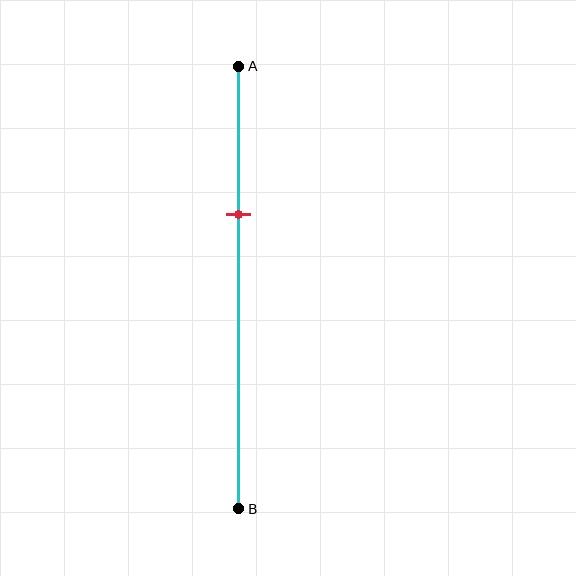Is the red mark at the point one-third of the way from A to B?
Yes, the mark is approximately at the one-third point.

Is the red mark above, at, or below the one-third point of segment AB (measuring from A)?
The red mark is approximately at the one-third point of segment AB.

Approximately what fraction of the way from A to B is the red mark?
The red mark is approximately 35% of the way from A to B.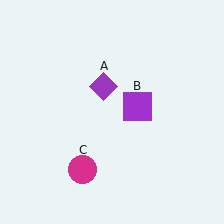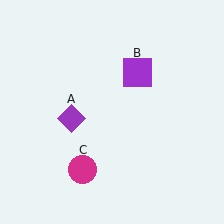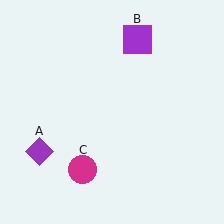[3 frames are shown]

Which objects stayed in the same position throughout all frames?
Magenta circle (object C) remained stationary.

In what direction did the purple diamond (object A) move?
The purple diamond (object A) moved down and to the left.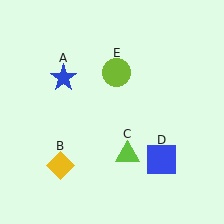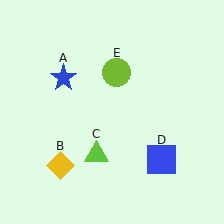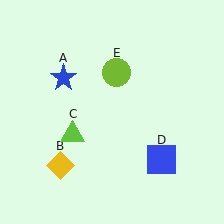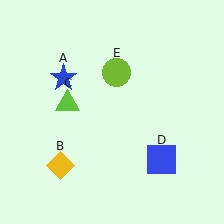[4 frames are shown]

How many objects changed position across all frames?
1 object changed position: lime triangle (object C).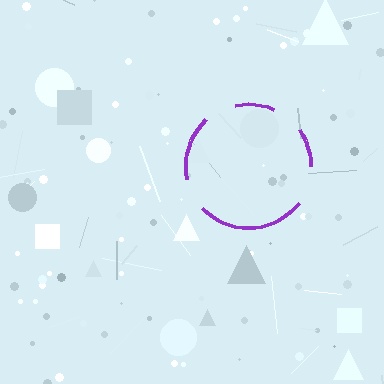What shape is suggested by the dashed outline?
The dashed outline suggests a circle.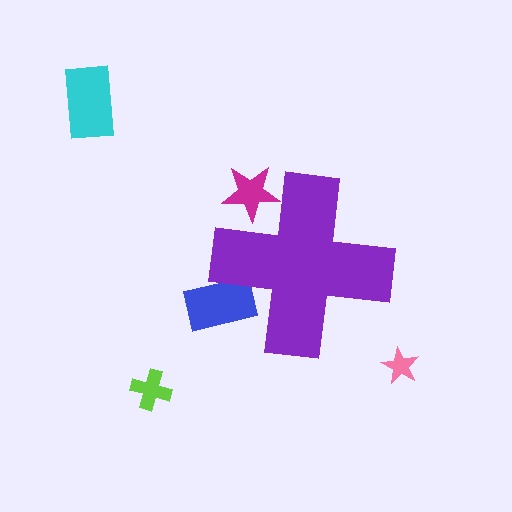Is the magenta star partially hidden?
Yes, the magenta star is partially hidden behind the purple cross.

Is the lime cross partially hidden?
No, the lime cross is fully visible.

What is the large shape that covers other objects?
A purple cross.